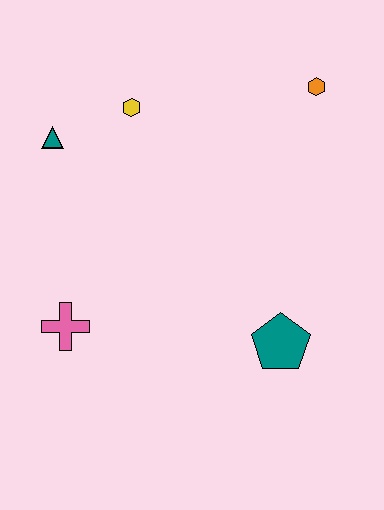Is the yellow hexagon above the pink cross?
Yes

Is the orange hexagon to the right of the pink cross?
Yes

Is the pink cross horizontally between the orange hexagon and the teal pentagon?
No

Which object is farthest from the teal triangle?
The teal pentagon is farthest from the teal triangle.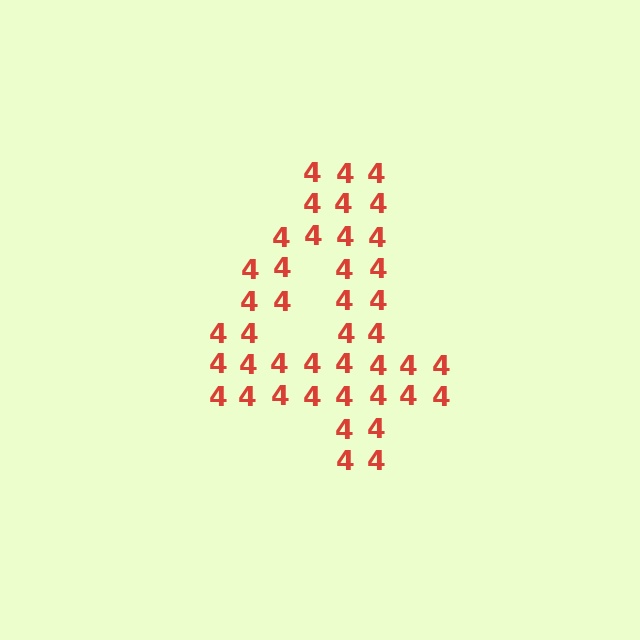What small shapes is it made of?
It is made of small digit 4's.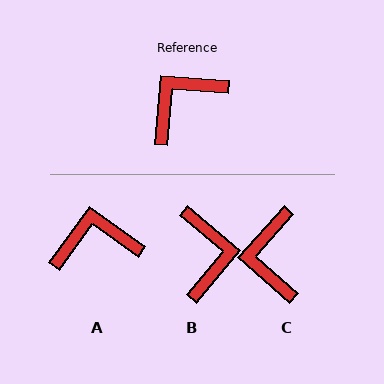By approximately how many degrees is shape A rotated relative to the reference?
Approximately 31 degrees clockwise.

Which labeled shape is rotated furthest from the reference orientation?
B, about 125 degrees away.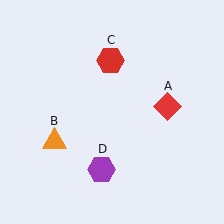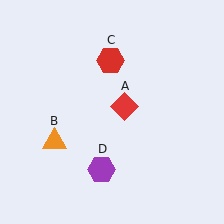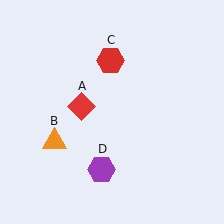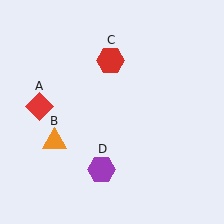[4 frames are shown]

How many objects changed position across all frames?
1 object changed position: red diamond (object A).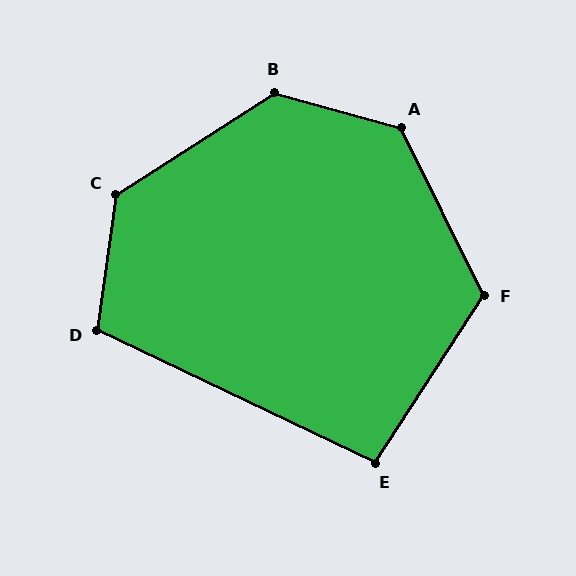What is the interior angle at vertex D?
Approximately 108 degrees (obtuse).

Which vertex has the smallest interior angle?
E, at approximately 97 degrees.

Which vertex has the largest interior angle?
A, at approximately 132 degrees.